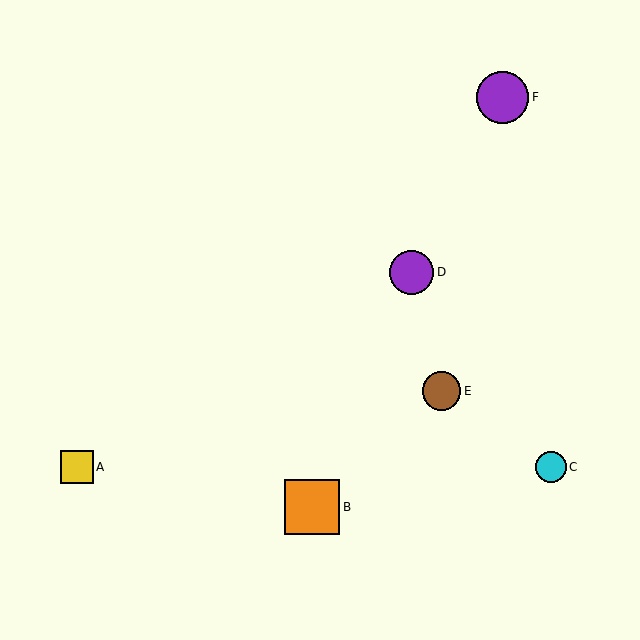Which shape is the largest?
The orange square (labeled B) is the largest.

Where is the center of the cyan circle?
The center of the cyan circle is at (551, 467).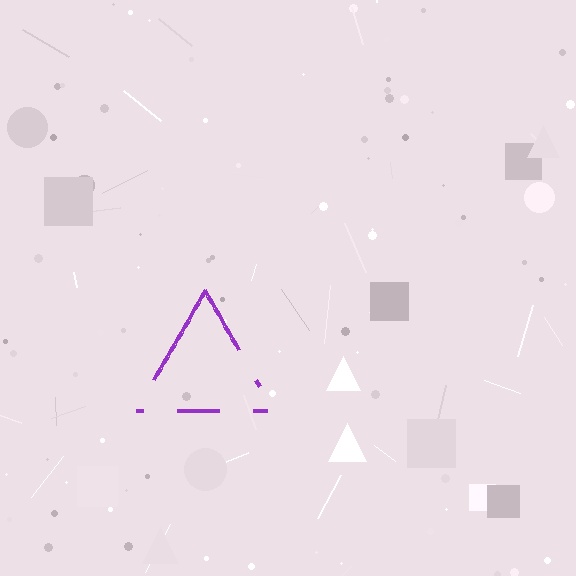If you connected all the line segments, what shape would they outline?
They would outline a triangle.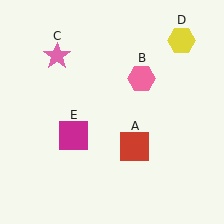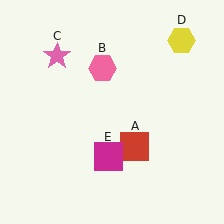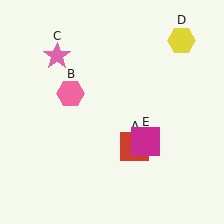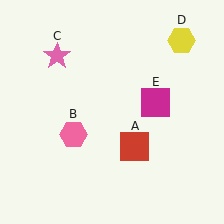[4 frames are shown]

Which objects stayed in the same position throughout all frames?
Red square (object A) and pink star (object C) and yellow hexagon (object D) remained stationary.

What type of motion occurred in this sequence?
The pink hexagon (object B), magenta square (object E) rotated counterclockwise around the center of the scene.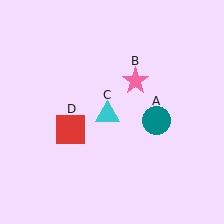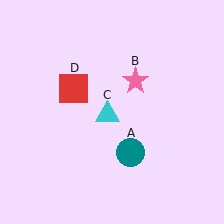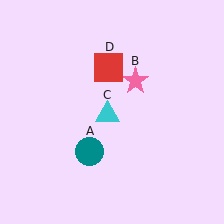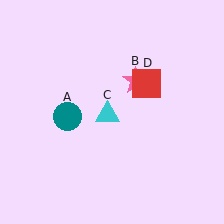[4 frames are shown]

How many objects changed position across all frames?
2 objects changed position: teal circle (object A), red square (object D).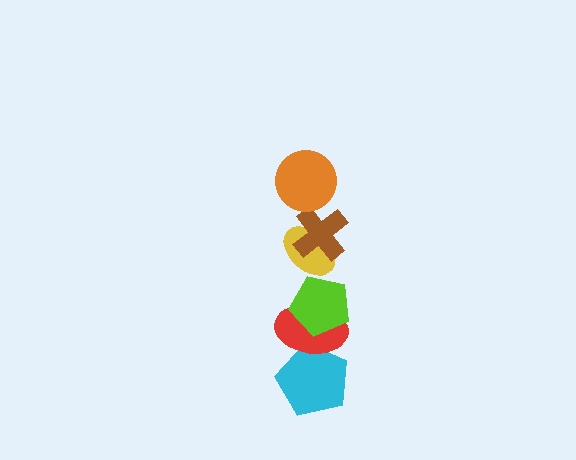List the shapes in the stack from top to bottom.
From top to bottom: the orange circle, the brown cross, the yellow ellipse, the lime pentagon, the red ellipse, the cyan pentagon.